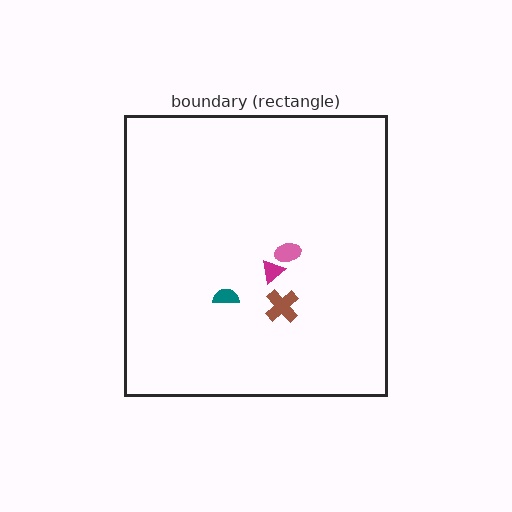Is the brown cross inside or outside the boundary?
Inside.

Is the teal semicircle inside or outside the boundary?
Inside.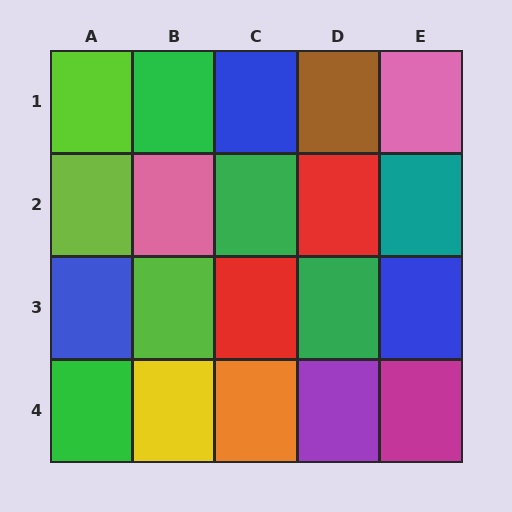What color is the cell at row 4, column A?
Green.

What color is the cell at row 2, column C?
Green.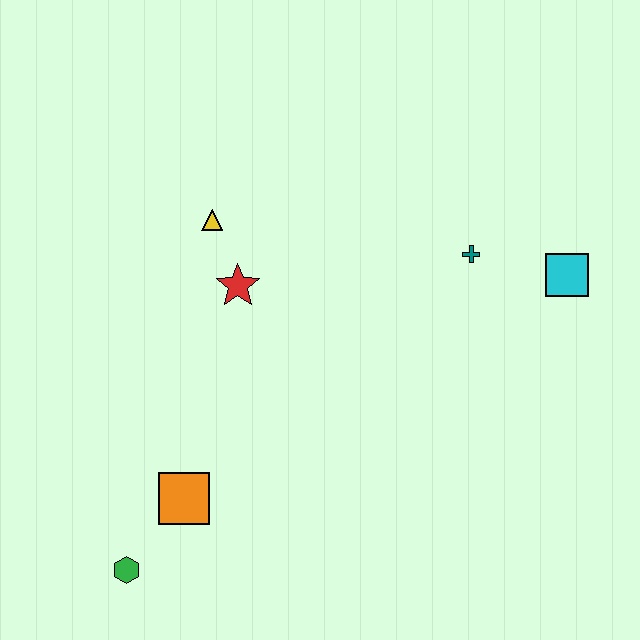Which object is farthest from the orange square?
The cyan square is farthest from the orange square.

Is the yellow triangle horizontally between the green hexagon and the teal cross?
Yes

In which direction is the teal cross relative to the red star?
The teal cross is to the right of the red star.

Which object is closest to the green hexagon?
The orange square is closest to the green hexagon.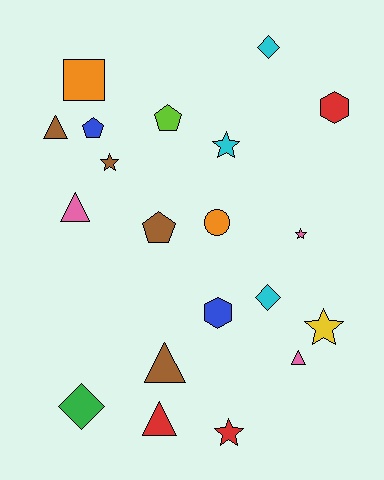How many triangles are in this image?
There are 5 triangles.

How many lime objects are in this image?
There is 1 lime object.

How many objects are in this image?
There are 20 objects.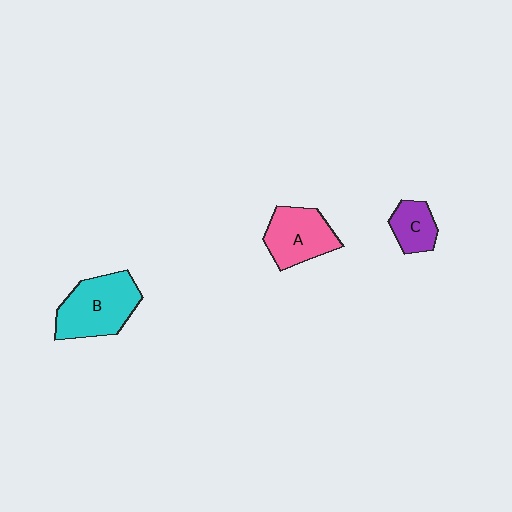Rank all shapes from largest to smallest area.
From largest to smallest: B (cyan), A (pink), C (purple).